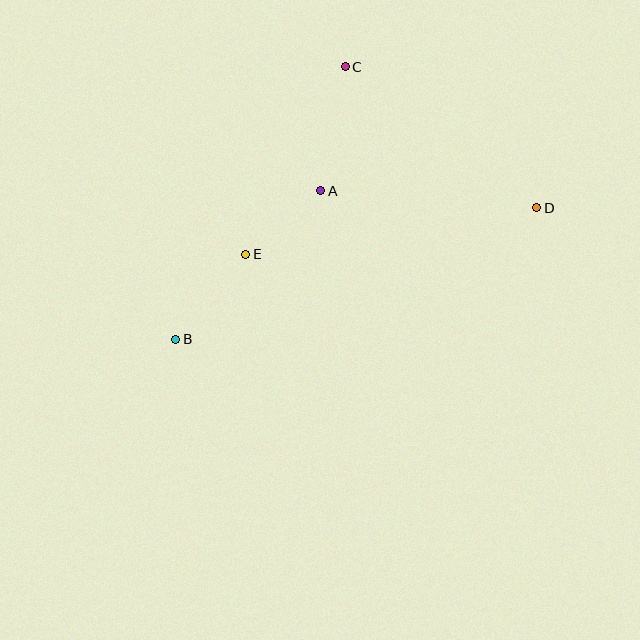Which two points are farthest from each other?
Points B and D are farthest from each other.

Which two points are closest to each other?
Points A and E are closest to each other.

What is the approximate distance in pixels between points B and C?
The distance between B and C is approximately 321 pixels.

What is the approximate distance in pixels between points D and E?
The distance between D and E is approximately 295 pixels.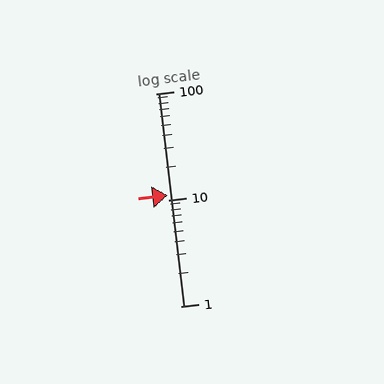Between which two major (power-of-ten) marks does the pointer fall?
The pointer is between 10 and 100.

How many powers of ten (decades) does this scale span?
The scale spans 2 decades, from 1 to 100.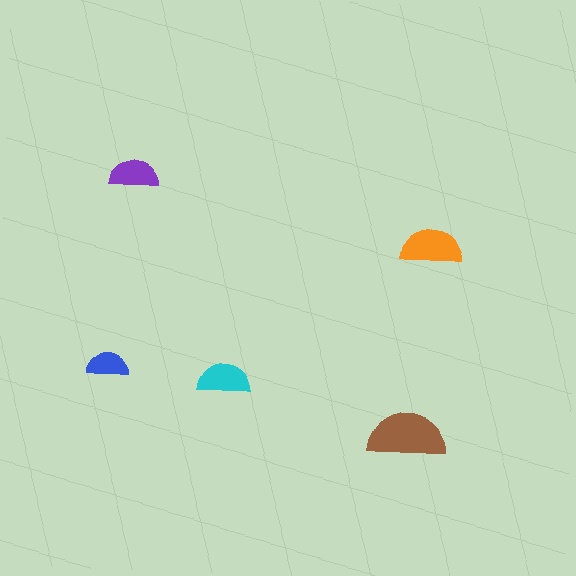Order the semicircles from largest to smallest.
the brown one, the orange one, the cyan one, the purple one, the blue one.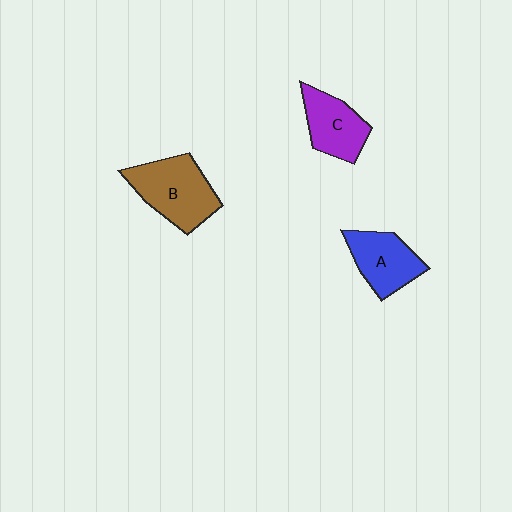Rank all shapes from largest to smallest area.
From largest to smallest: B (brown), A (blue), C (purple).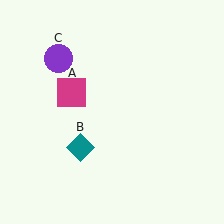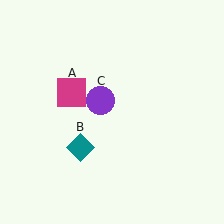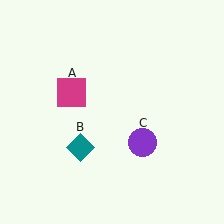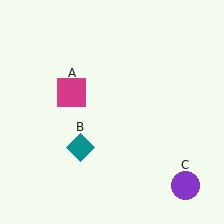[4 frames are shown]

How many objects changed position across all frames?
1 object changed position: purple circle (object C).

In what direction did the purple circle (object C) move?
The purple circle (object C) moved down and to the right.